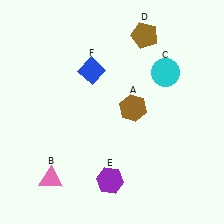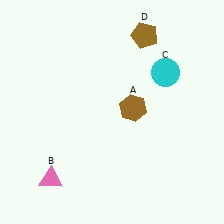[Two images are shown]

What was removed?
The blue diamond (F), the purple hexagon (E) were removed in Image 2.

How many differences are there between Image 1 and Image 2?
There are 2 differences between the two images.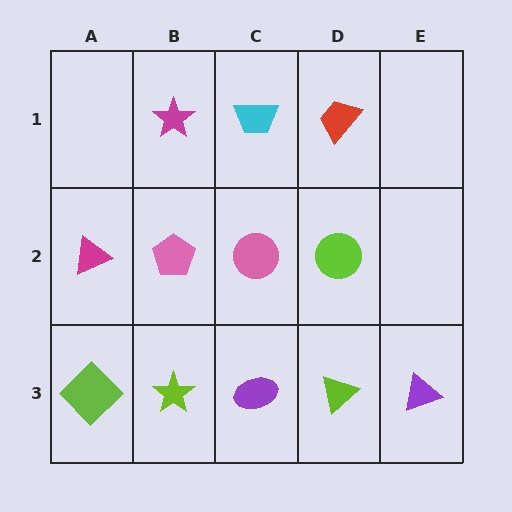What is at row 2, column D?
A lime circle.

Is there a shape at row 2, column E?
No, that cell is empty.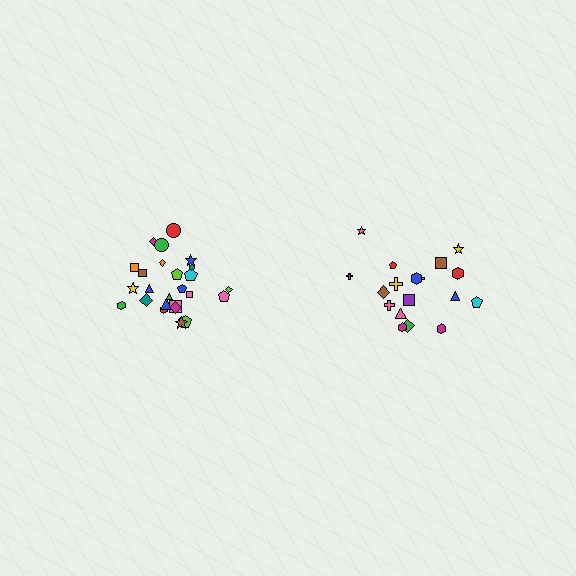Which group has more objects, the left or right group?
The left group.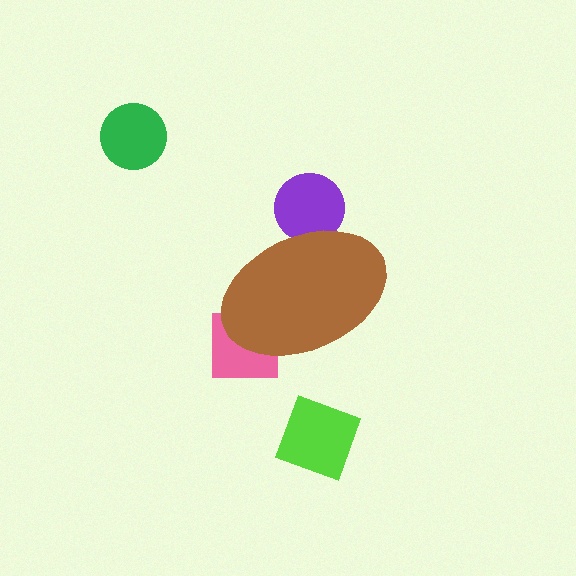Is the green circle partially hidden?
No, the green circle is fully visible.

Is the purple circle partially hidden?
Yes, the purple circle is partially hidden behind the brown ellipse.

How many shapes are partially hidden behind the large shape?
2 shapes are partially hidden.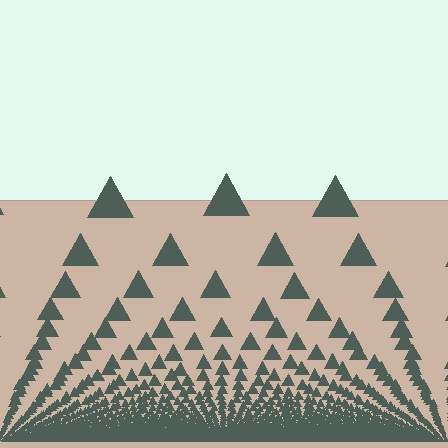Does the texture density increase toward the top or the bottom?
Density increases toward the bottom.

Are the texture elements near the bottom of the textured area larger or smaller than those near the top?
Smaller. The gradient is inverted — elements near the bottom are smaller and denser.